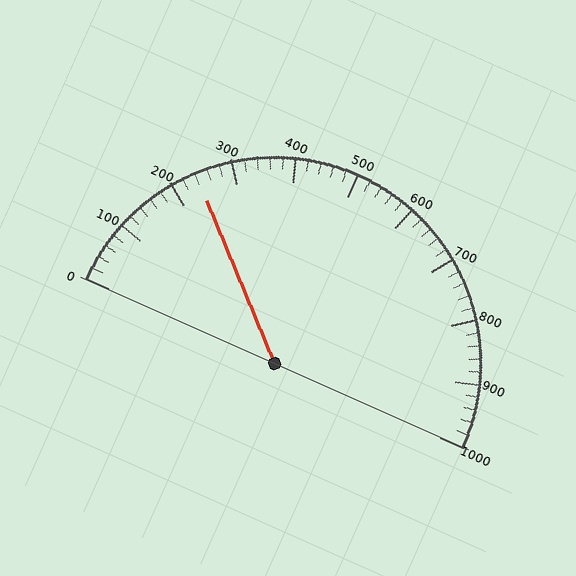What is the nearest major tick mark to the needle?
The nearest major tick mark is 200.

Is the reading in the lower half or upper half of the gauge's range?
The reading is in the lower half of the range (0 to 1000).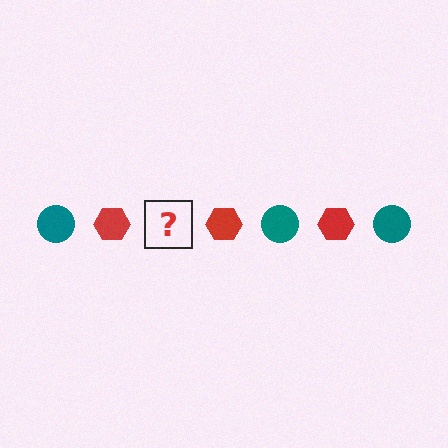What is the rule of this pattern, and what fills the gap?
The rule is that the pattern alternates between teal circle and red hexagon. The gap should be filled with a teal circle.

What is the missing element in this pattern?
The missing element is a teal circle.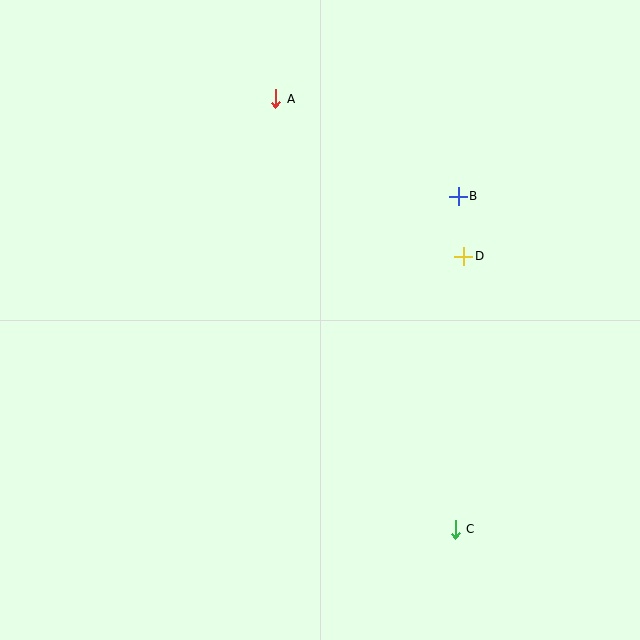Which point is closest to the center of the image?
Point D at (464, 256) is closest to the center.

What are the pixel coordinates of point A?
Point A is at (276, 99).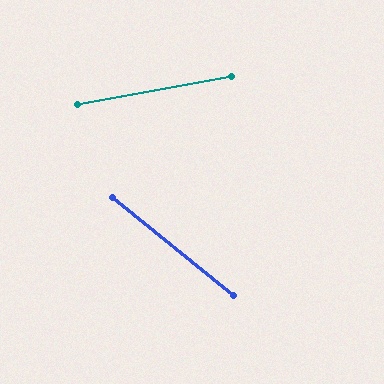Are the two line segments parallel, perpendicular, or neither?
Neither parallel nor perpendicular — they differ by about 50°.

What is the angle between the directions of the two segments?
Approximately 50 degrees.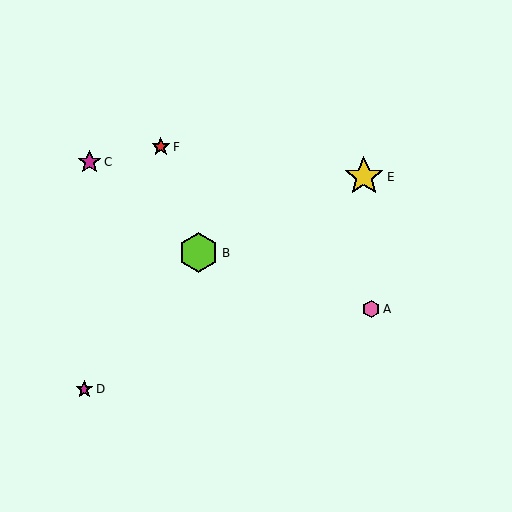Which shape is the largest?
The lime hexagon (labeled B) is the largest.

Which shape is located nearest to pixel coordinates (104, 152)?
The magenta star (labeled C) at (89, 162) is nearest to that location.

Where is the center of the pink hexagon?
The center of the pink hexagon is at (371, 309).